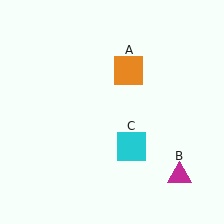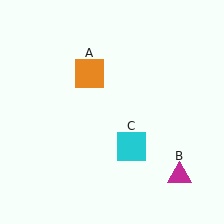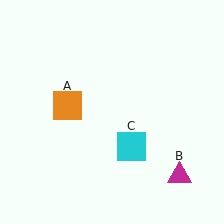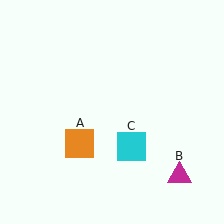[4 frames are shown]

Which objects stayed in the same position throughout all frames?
Magenta triangle (object B) and cyan square (object C) remained stationary.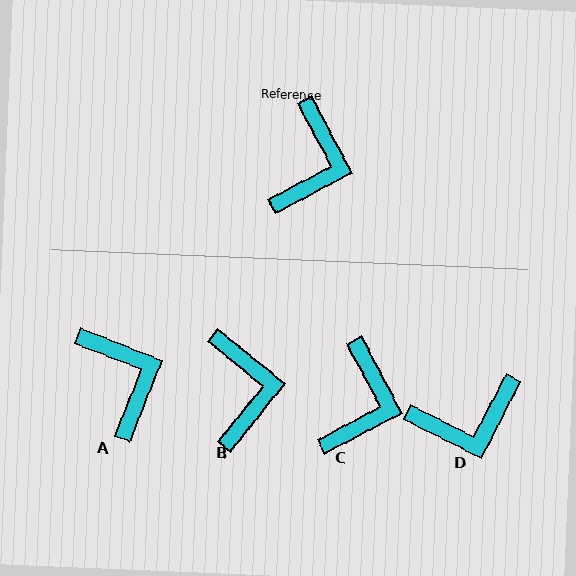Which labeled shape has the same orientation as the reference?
C.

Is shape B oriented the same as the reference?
No, it is off by about 23 degrees.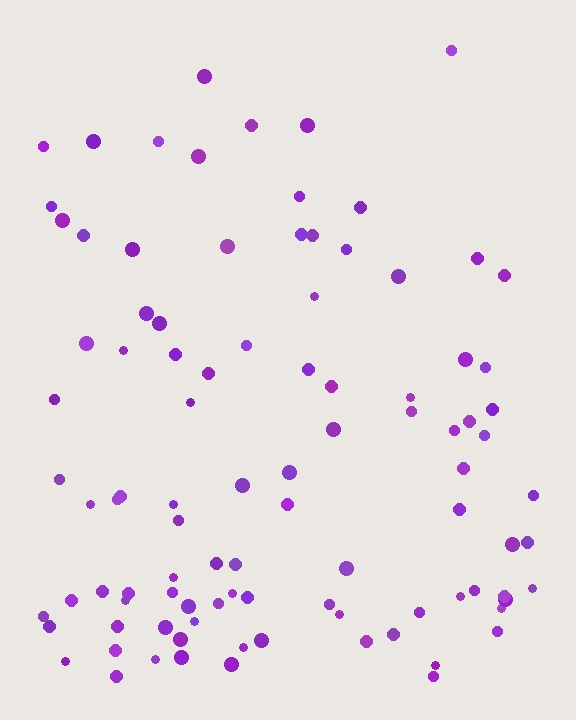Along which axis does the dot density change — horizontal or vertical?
Vertical.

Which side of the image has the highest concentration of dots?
The bottom.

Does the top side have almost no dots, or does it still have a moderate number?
Still a moderate number, just noticeably fewer than the bottom.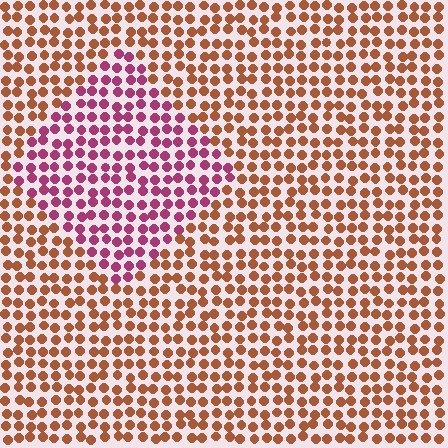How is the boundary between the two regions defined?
The boundary is defined purely by a slight shift in hue (about 50 degrees). Spacing, size, and orientation are identical on both sides.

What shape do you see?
I see a diamond.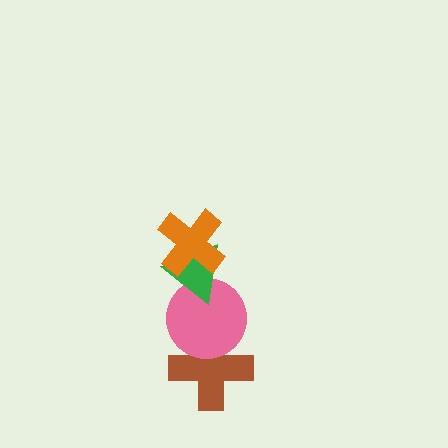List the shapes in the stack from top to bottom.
From top to bottom: the orange cross, the green triangle, the pink circle, the brown cross.